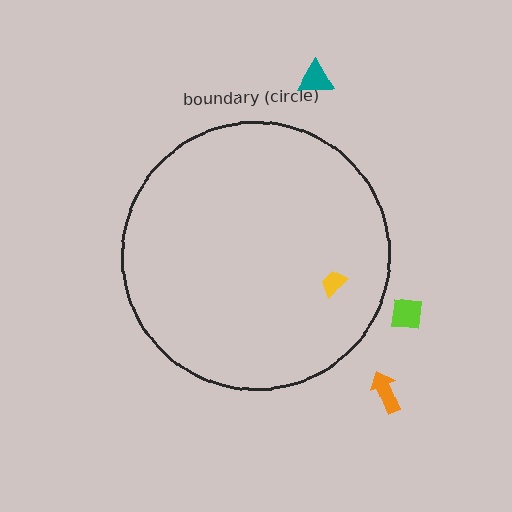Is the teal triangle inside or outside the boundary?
Outside.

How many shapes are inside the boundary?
1 inside, 3 outside.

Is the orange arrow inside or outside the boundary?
Outside.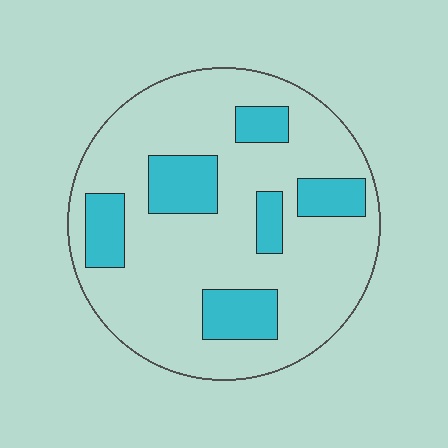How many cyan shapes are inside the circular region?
6.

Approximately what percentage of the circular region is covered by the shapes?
Approximately 20%.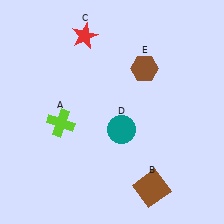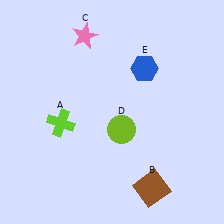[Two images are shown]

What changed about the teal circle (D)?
In Image 1, D is teal. In Image 2, it changed to lime.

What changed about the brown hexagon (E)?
In Image 1, E is brown. In Image 2, it changed to blue.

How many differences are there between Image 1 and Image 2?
There are 3 differences between the two images.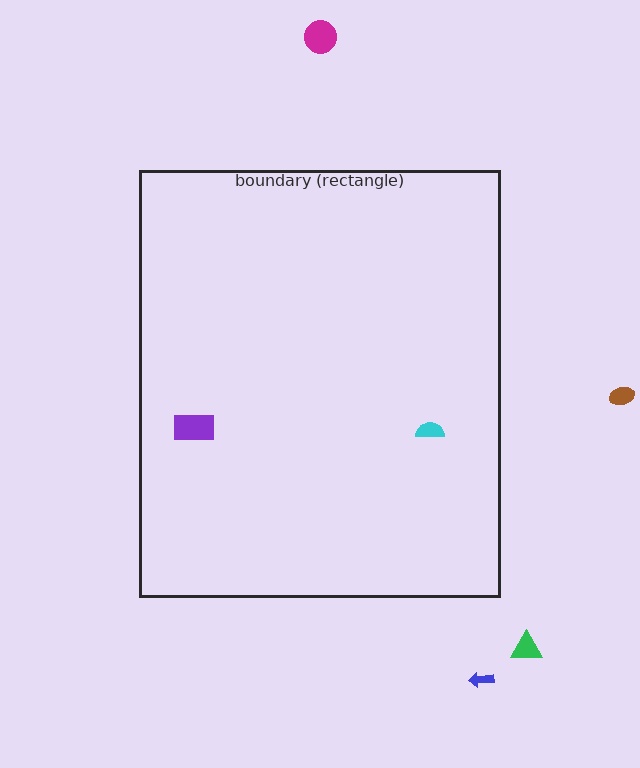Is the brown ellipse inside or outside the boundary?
Outside.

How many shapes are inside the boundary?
2 inside, 4 outside.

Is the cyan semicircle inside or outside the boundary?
Inside.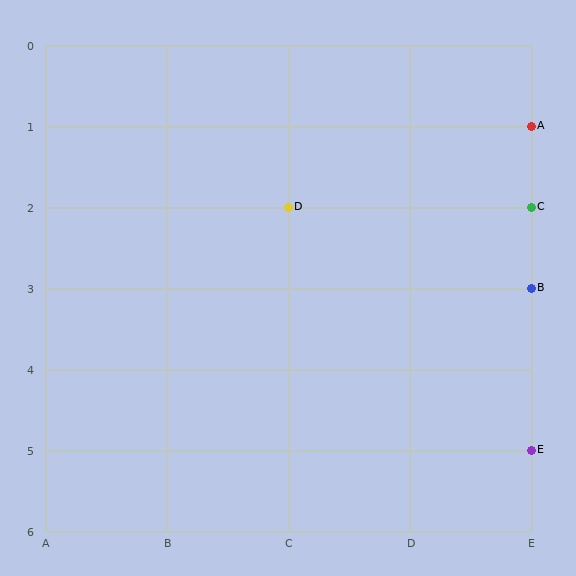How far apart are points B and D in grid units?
Points B and D are 2 columns and 1 row apart (about 2.2 grid units diagonally).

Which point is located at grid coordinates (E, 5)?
Point E is at (E, 5).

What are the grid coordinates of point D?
Point D is at grid coordinates (C, 2).